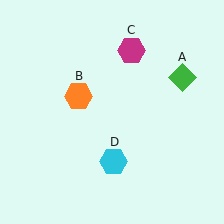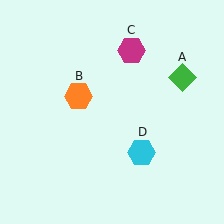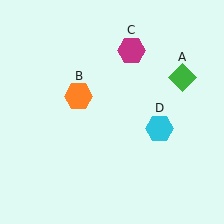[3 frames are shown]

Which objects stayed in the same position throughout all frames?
Green diamond (object A) and orange hexagon (object B) and magenta hexagon (object C) remained stationary.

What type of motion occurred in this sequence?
The cyan hexagon (object D) rotated counterclockwise around the center of the scene.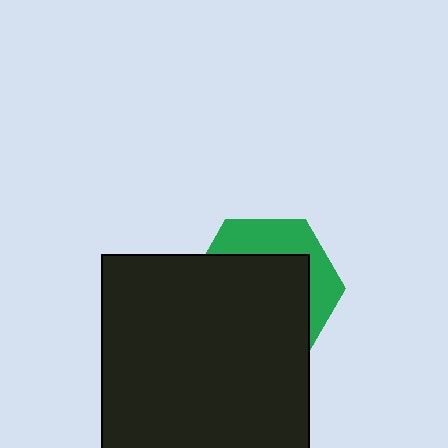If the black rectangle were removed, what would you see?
You would see the complete green hexagon.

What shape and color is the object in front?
The object in front is a black rectangle.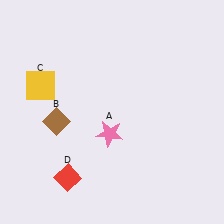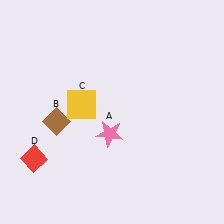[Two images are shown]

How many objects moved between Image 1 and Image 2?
2 objects moved between the two images.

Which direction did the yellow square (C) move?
The yellow square (C) moved right.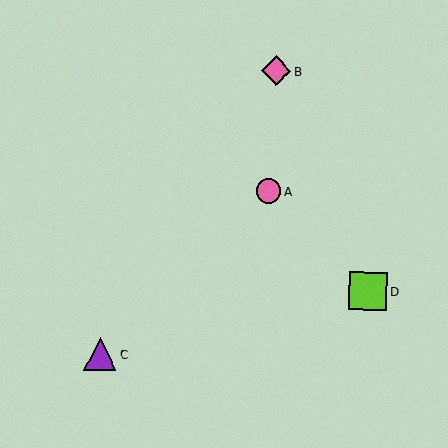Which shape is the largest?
The lime square (labeled D) is the largest.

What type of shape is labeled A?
Shape A is a pink circle.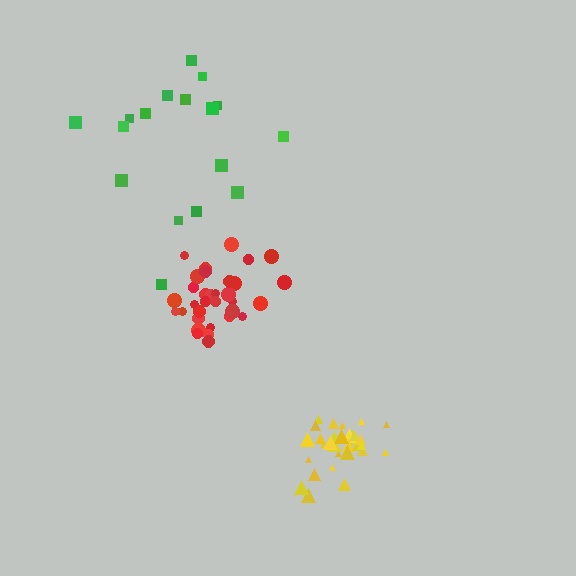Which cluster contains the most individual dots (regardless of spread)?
Red (34).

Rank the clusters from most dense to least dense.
yellow, red, green.